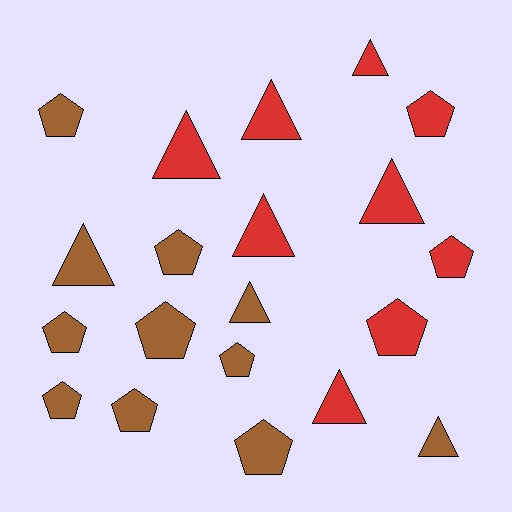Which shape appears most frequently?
Pentagon, with 11 objects.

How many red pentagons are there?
There are 3 red pentagons.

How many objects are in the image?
There are 20 objects.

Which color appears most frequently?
Brown, with 11 objects.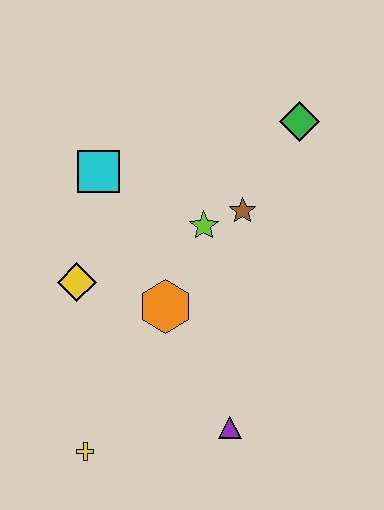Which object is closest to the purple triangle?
The orange hexagon is closest to the purple triangle.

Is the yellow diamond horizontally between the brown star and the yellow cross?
No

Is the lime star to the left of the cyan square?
No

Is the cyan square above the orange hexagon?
Yes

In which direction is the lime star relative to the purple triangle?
The lime star is above the purple triangle.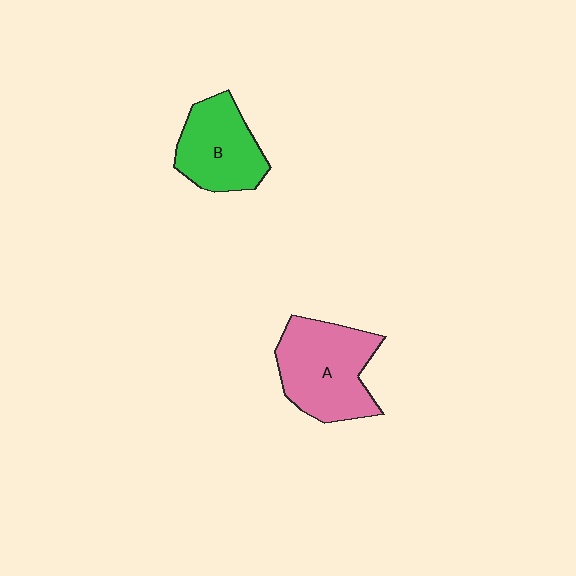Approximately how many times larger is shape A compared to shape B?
Approximately 1.3 times.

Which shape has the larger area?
Shape A (pink).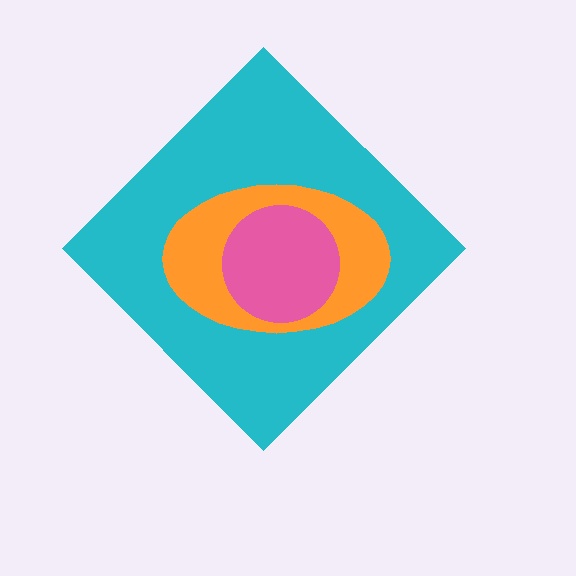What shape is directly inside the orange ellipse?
The pink circle.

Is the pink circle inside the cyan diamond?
Yes.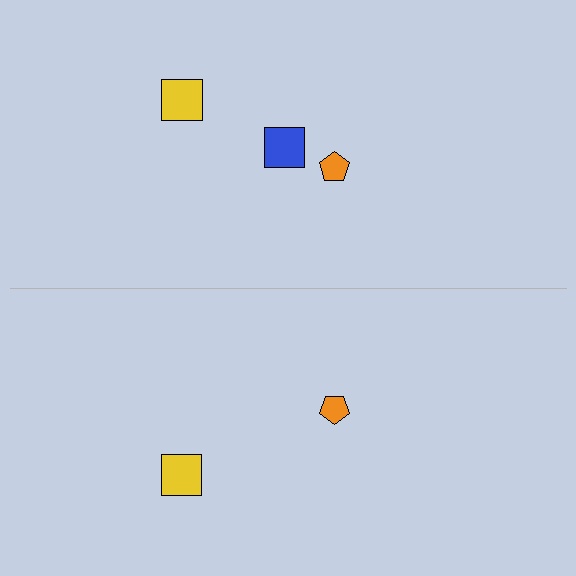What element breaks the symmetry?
A blue square is missing from the bottom side.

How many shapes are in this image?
There are 5 shapes in this image.